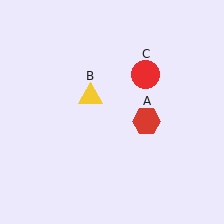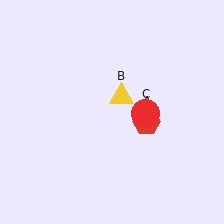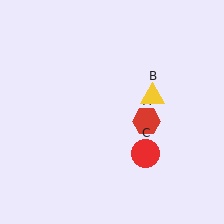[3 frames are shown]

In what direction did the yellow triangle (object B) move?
The yellow triangle (object B) moved right.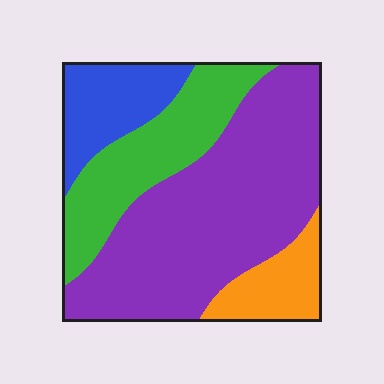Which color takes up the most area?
Purple, at roughly 50%.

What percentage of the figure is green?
Green takes up about one quarter (1/4) of the figure.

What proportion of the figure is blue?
Blue covers 14% of the figure.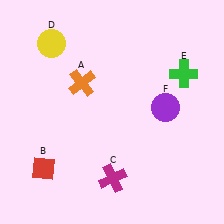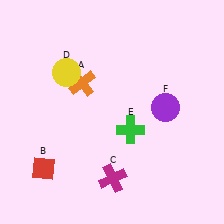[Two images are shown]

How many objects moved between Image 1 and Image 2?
2 objects moved between the two images.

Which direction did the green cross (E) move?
The green cross (E) moved down.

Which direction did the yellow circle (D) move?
The yellow circle (D) moved down.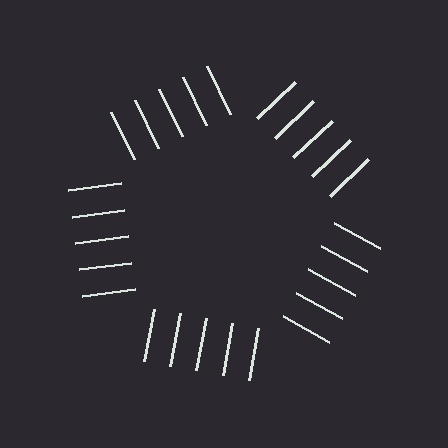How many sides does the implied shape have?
5 sides — the line-ends trace a pentagon.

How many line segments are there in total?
25 — 5 along each of the 5 edges.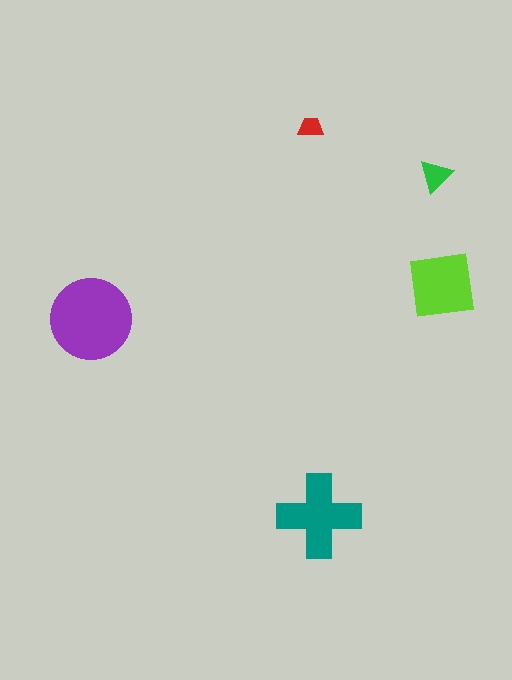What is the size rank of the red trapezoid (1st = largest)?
5th.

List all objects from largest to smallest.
The purple circle, the teal cross, the lime square, the green triangle, the red trapezoid.